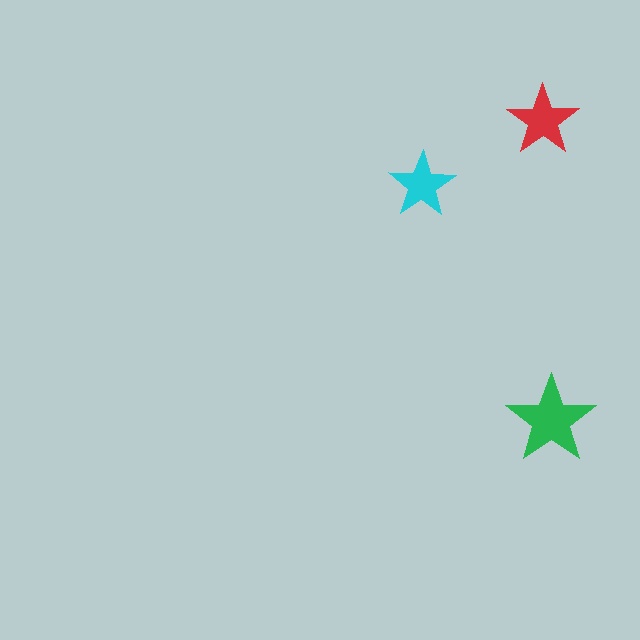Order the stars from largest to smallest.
the green one, the red one, the cyan one.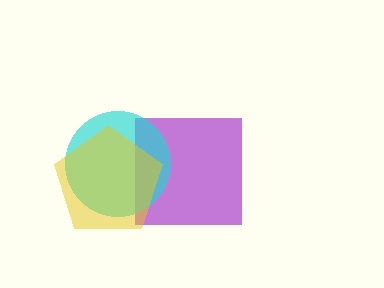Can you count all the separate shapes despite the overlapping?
Yes, there are 3 separate shapes.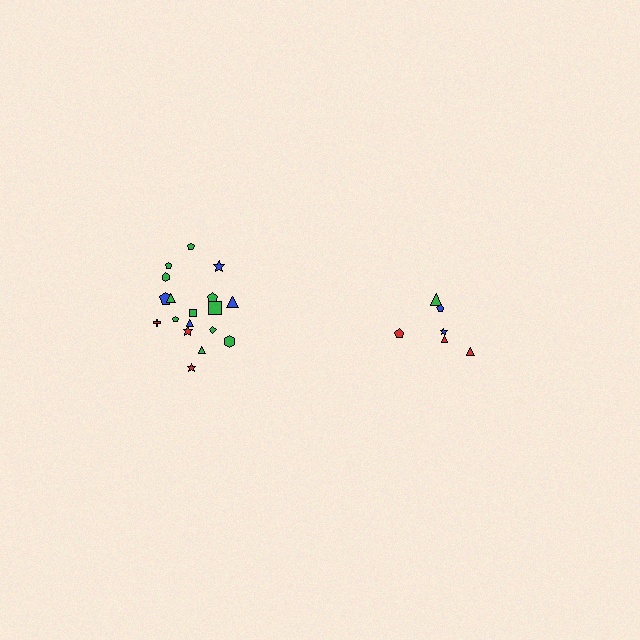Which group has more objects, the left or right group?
The left group.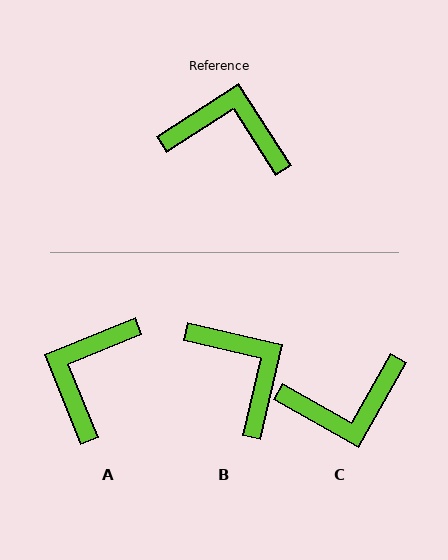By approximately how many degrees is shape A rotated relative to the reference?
Approximately 79 degrees counter-clockwise.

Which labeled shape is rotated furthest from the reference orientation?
C, about 152 degrees away.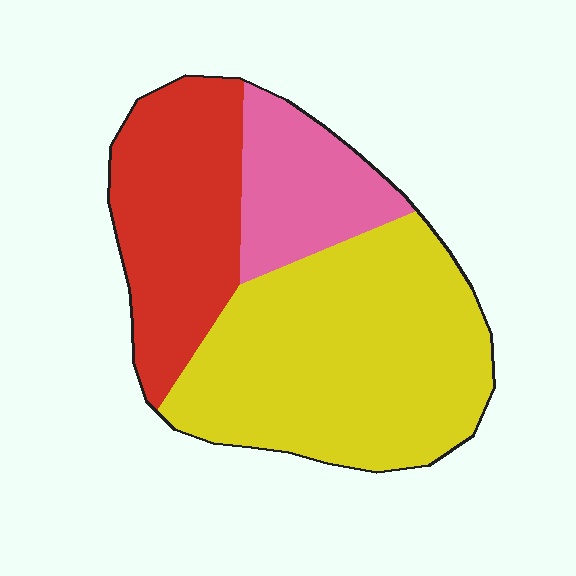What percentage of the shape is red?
Red takes up about one third (1/3) of the shape.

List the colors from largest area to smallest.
From largest to smallest: yellow, red, pink.